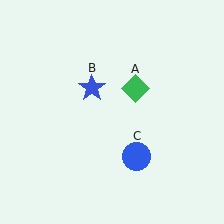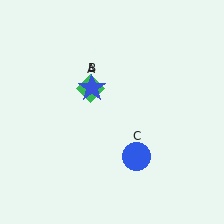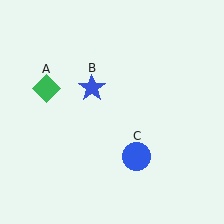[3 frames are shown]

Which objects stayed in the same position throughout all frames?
Blue star (object B) and blue circle (object C) remained stationary.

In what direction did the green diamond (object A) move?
The green diamond (object A) moved left.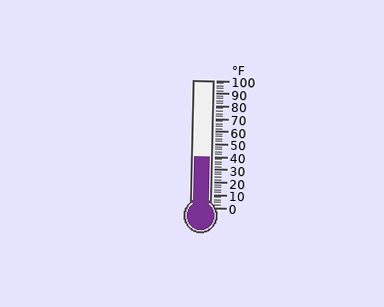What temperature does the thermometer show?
The thermometer shows approximately 40°F.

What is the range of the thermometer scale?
The thermometer scale ranges from 0°F to 100°F.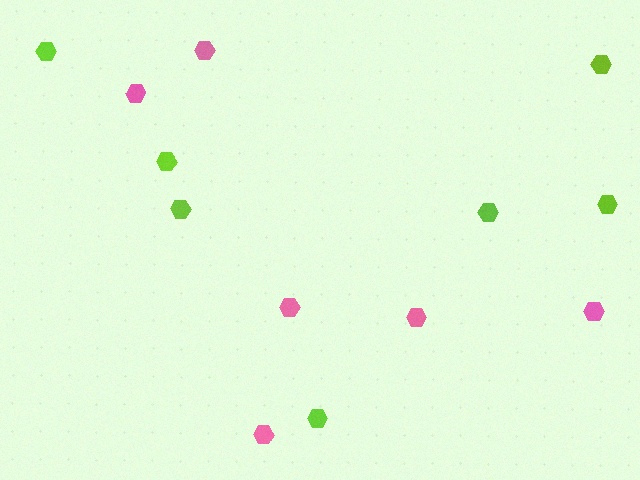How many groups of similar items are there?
There are 2 groups: one group of lime hexagons (7) and one group of pink hexagons (6).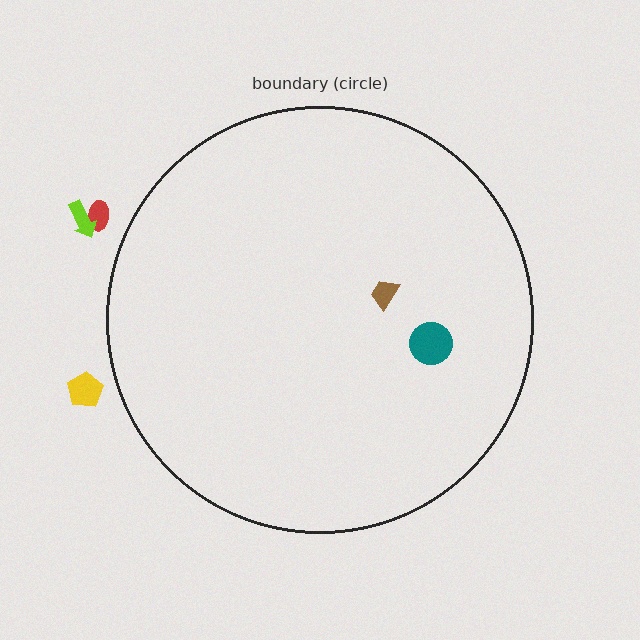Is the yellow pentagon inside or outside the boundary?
Outside.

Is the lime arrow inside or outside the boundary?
Outside.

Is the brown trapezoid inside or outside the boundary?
Inside.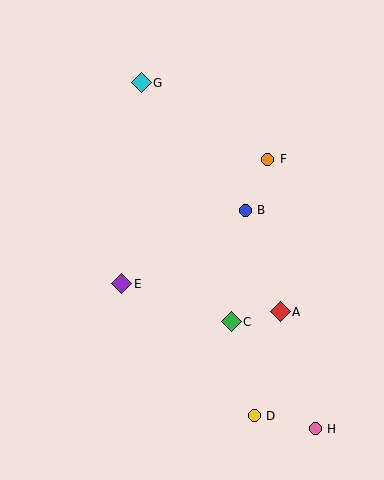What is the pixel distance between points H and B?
The distance between H and B is 229 pixels.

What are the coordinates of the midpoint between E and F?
The midpoint between E and F is at (195, 221).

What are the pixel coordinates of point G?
Point G is at (141, 83).